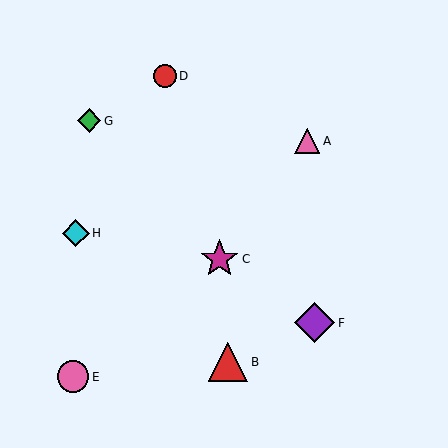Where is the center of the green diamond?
The center of the green diamond is at (89, 121).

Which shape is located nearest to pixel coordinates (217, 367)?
The red triangle (labeled B) at (228, 362) is nearest to that location.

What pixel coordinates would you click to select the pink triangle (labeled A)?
Click at (307, 141) to select the pink triangle A.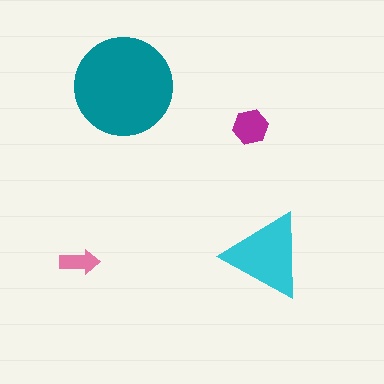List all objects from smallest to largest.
The pink arrow, the magenta hexagon, the cyan triangle, the teal circle.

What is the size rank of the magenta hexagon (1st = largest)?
3rd.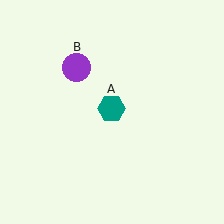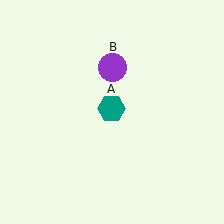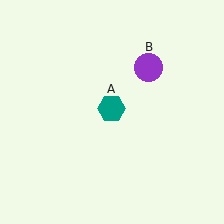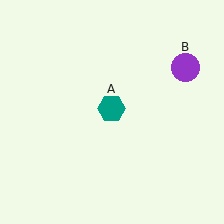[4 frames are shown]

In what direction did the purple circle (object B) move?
The purple circle (object B) moved right.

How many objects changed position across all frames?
1 object changed position: purple circle (object B).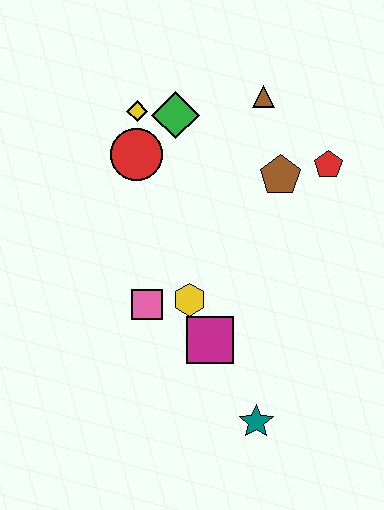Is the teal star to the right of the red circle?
Yes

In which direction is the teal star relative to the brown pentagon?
The teal star is below the brown pentagon.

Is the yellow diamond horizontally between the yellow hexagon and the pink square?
No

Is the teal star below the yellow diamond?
Yes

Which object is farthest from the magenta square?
The brown triangle is farthest from the magenta square.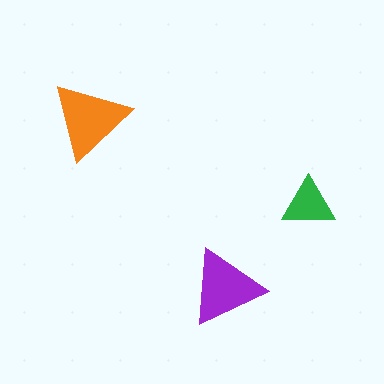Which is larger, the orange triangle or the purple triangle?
The orange one.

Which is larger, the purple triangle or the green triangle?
The purple one.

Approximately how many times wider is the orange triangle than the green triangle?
About 1.5 times wider.